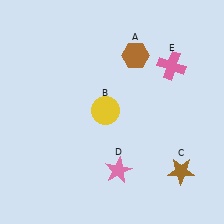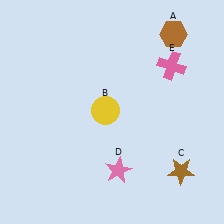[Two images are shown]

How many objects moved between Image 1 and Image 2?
1 object moved between the two images.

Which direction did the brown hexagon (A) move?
The brown hexagon (A) moved right.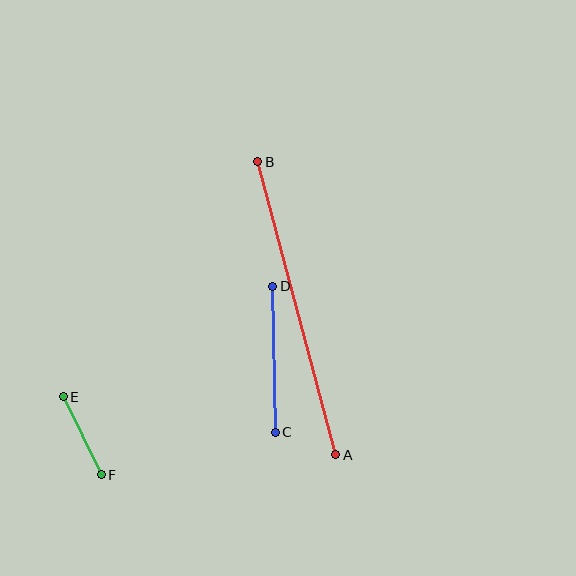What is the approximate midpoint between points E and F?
The midpoint is at approximately (82, 436) pixels.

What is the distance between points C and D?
The distance is approximately 146 pixels.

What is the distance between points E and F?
The distance is approximately 87 pixels.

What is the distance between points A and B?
The distance is approximately 303 pixels.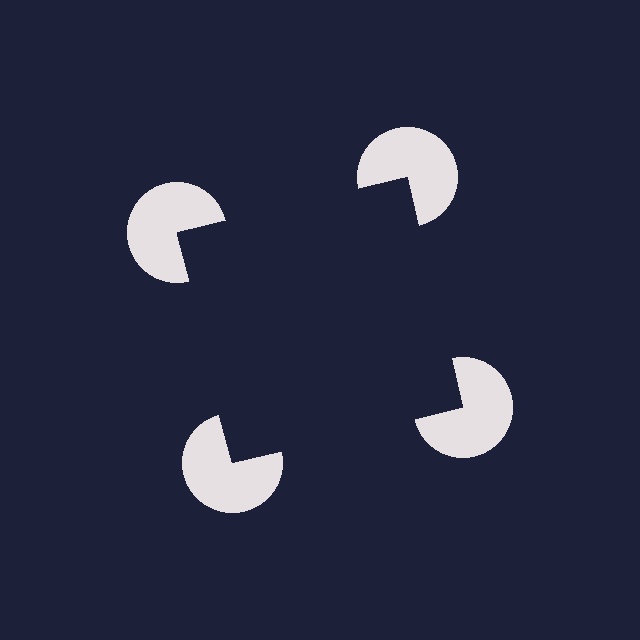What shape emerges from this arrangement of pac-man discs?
An illusory square — its edges are inferred from the aligned wedge cuts in the pac-man discs, not physically drawn.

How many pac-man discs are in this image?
There are 4 — one at each vertex of the illusory square.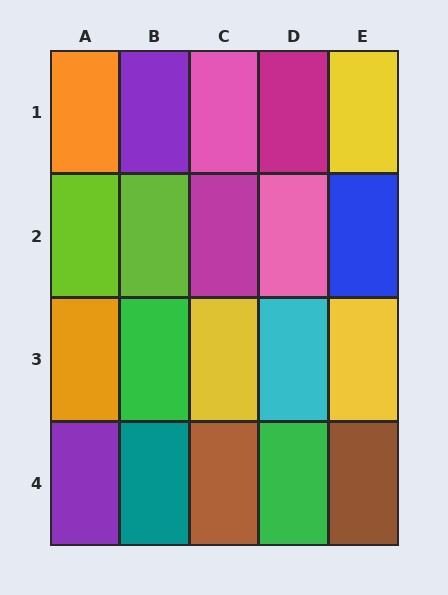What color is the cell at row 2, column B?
Lime.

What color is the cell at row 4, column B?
Teal.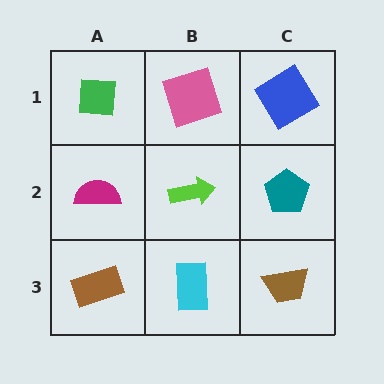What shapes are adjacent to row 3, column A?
A magenta semicircle (row 2, column A), a cyan rectangle (row 3, column B).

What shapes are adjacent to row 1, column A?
A magenta semicircle (row 2, column A), a pink square (row 1, column B).